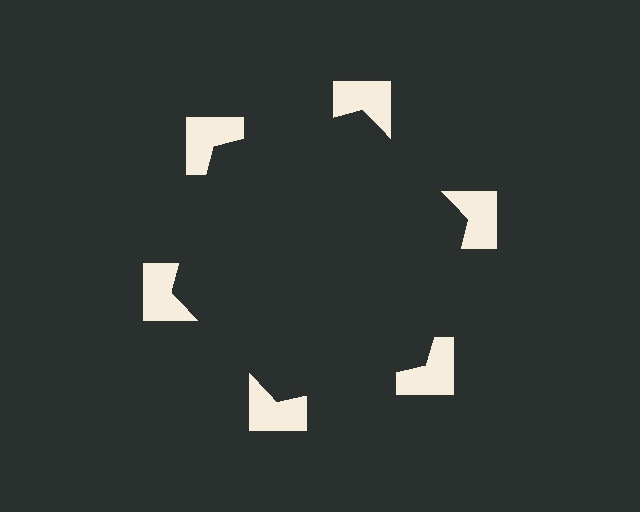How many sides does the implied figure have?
6 sides.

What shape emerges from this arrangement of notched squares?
An illusory hexagon — its edges are inferred from the aligned wedge cuts in the notched squares, not physically drawn.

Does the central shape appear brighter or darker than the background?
It typically appears slightly darker than the background, even though no actual brightness change is drawn.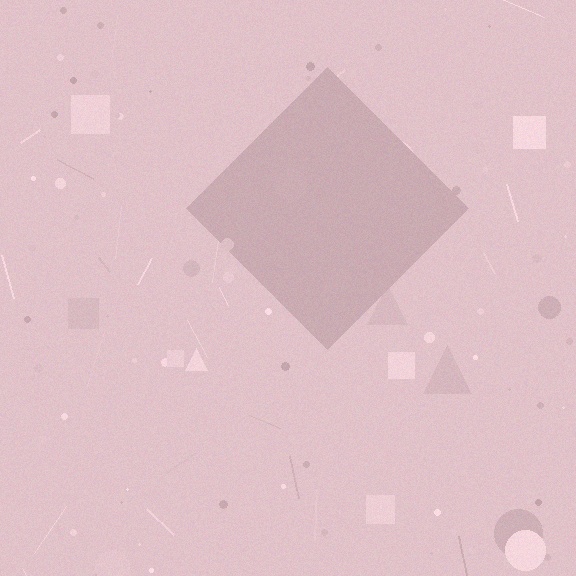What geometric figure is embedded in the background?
A diamond is embedded in the background.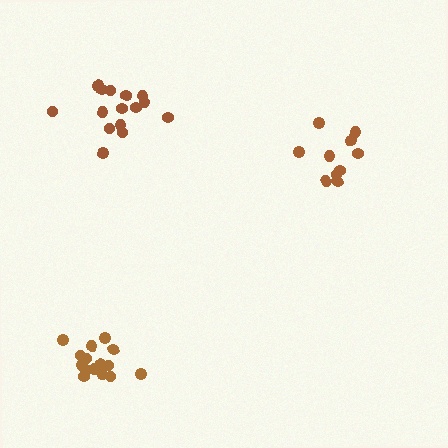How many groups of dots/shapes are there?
There are 3 groups.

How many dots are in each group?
Group 1: 15 dots, Group 2: 10 dots, Group 3: 15 dots (40 total).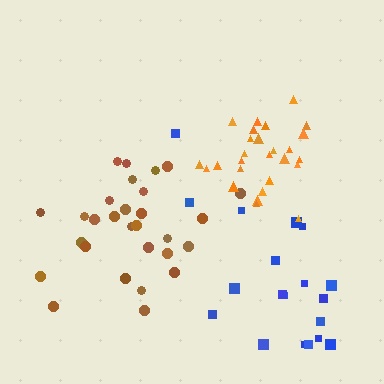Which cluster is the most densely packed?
Orange.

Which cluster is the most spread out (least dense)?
Blue.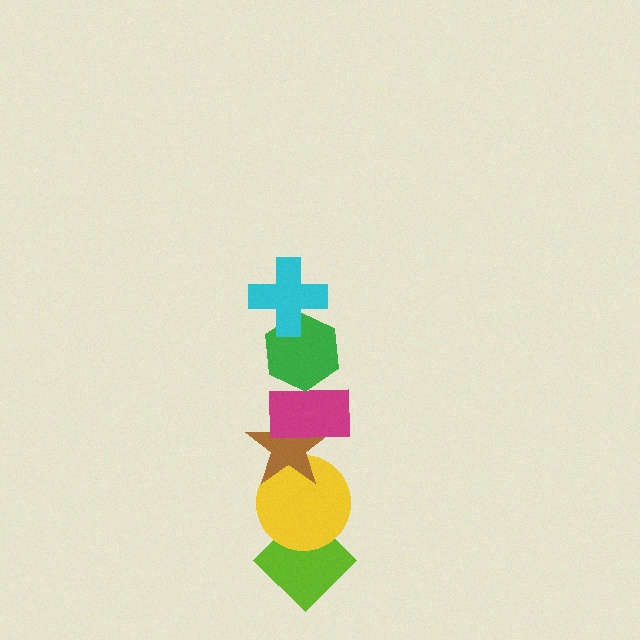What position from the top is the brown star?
The brown star is 4th from the top.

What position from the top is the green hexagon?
The green hexagon is 2nd from the top.